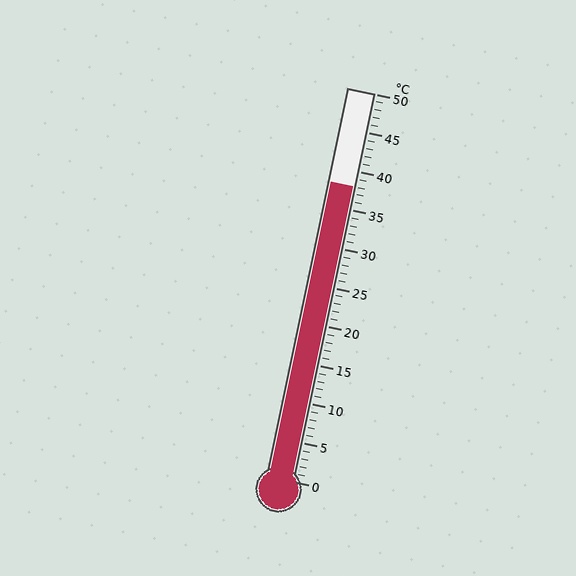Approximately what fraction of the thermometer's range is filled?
The thermometer is filled to approximately 75% of its range.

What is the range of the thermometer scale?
The thermometer scale ranges from 0°C to 50°C.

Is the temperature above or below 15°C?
The temperature is above 15°C.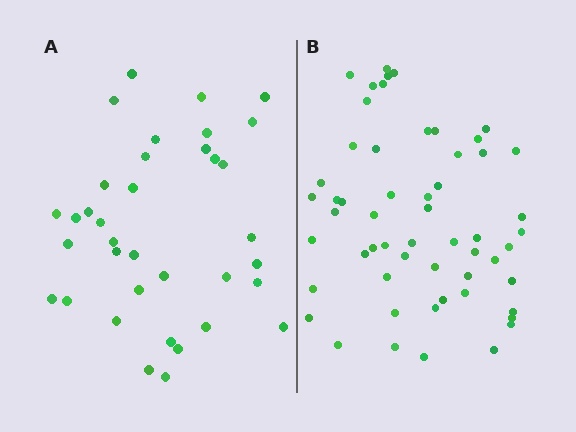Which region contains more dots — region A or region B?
Region B (the right region) has more dots.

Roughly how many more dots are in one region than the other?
Region B has approximately 20 more dots than region A.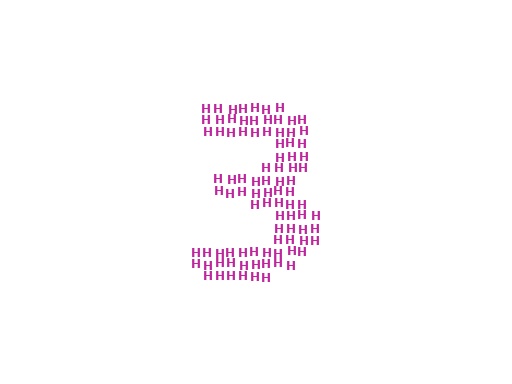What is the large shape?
The large shape is the digit 3.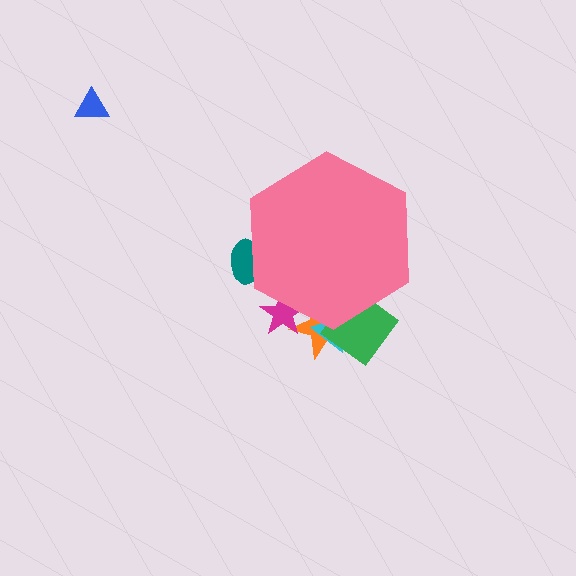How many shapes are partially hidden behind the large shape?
5 shapes are partially hidden.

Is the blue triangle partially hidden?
No, the blue triangle is fully visible.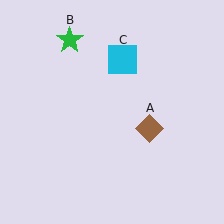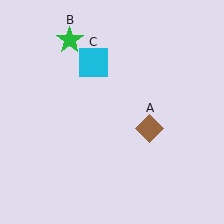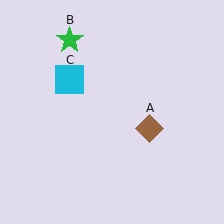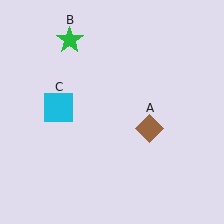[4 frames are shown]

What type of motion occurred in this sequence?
The cyan square (object C) rotated counterclockwise around the center of the scene.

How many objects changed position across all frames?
1 object changed position: cyan square (object C).